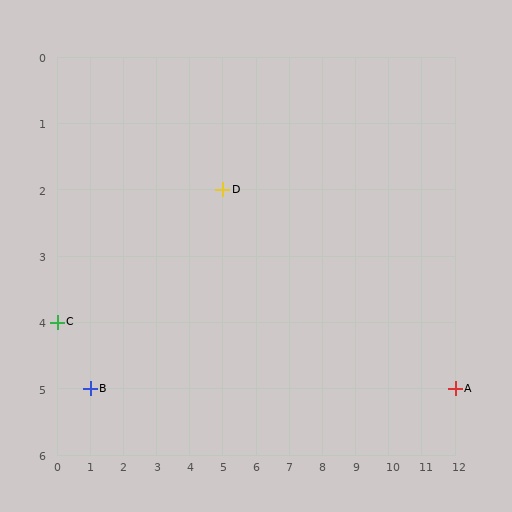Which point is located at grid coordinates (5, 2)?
Point D is at (5, 2).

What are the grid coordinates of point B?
Point B is at grid coordinates (1, 5).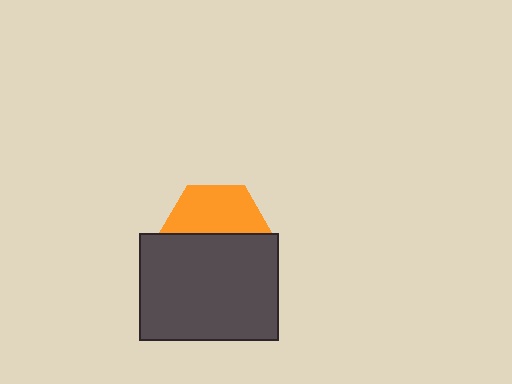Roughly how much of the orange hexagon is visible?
About half of it is visible (roughly 48%).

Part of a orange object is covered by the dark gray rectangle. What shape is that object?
It is a hexagon.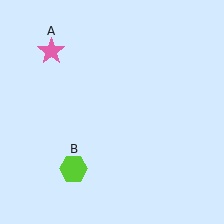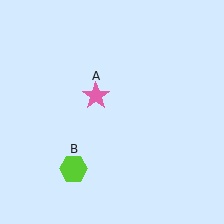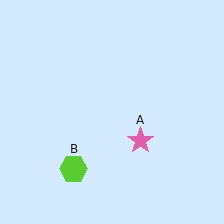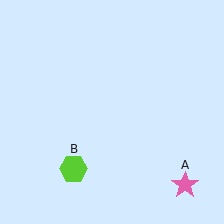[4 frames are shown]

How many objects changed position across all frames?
1 object changed position: pink star (object A).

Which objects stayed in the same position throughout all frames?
Lime hexagon (object B) remained stationary.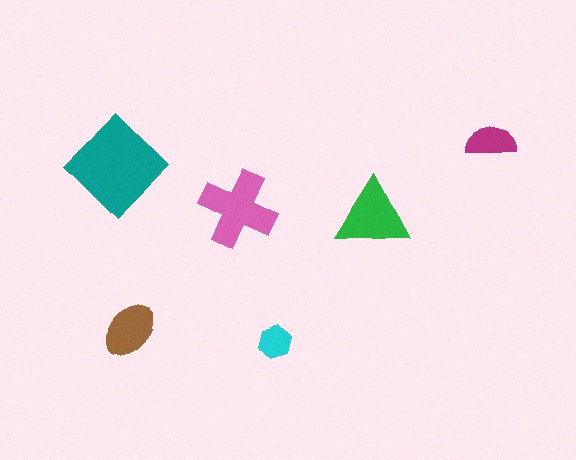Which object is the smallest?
The cyan hexagon.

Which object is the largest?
The teal diamond.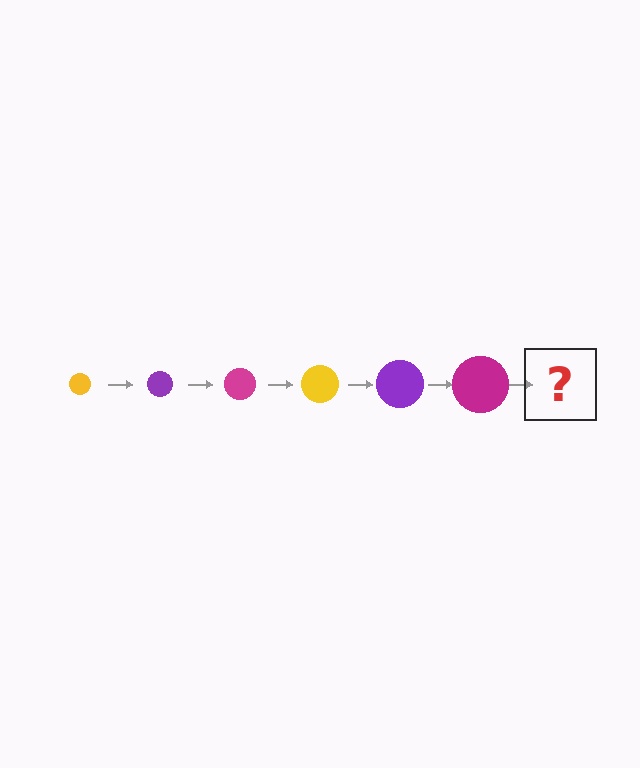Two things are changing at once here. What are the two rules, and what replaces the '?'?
The two rules are that the circle grows larger each step and the color cycles through yellow, purple, and magenta. The '?' should be a yellow circle, larger than the previous one.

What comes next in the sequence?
The next element should be a yellow circle, larger than the previous one.